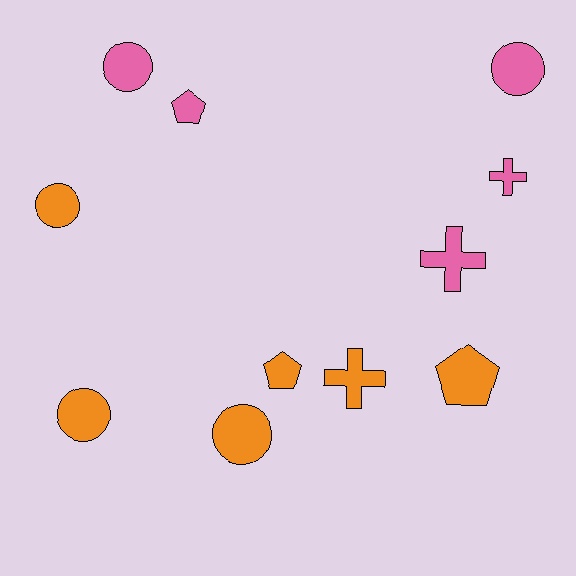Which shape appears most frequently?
Circle, with 5 objects.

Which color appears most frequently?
Orange, with 6 objects.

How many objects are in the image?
There are 11 objects.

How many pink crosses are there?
There are 2 pink crosses.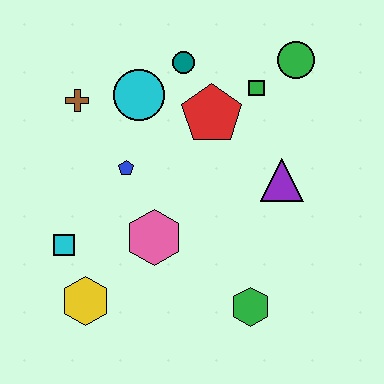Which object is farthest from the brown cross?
The green hexagon is farthest from the brown cross.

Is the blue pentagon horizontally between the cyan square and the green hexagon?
Yes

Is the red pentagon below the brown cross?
Yes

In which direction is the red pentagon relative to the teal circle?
The red pentagon is below the teal circle.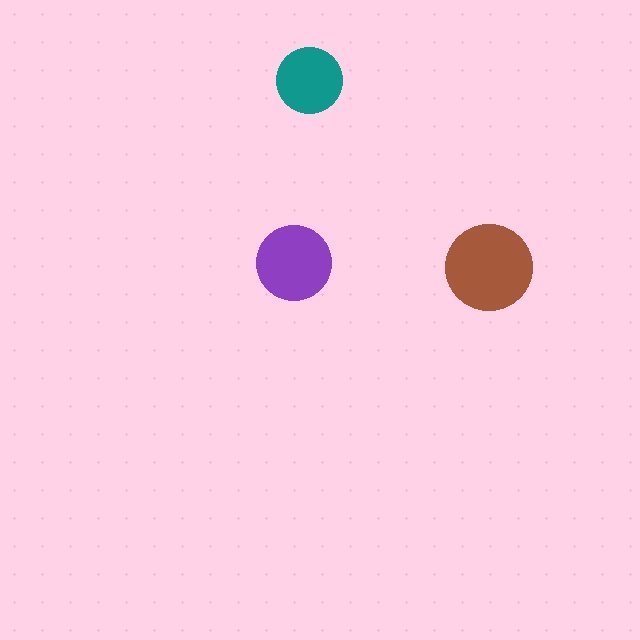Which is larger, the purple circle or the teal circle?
The purple one.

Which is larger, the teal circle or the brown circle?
The brown one.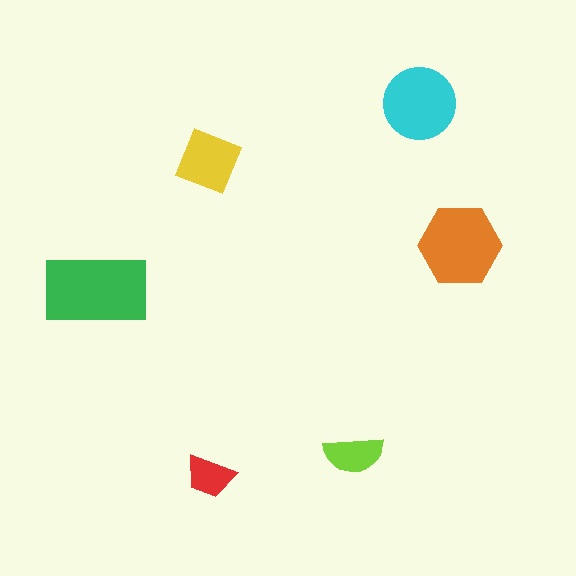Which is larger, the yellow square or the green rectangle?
The green rectangle.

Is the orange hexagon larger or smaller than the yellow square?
Larger.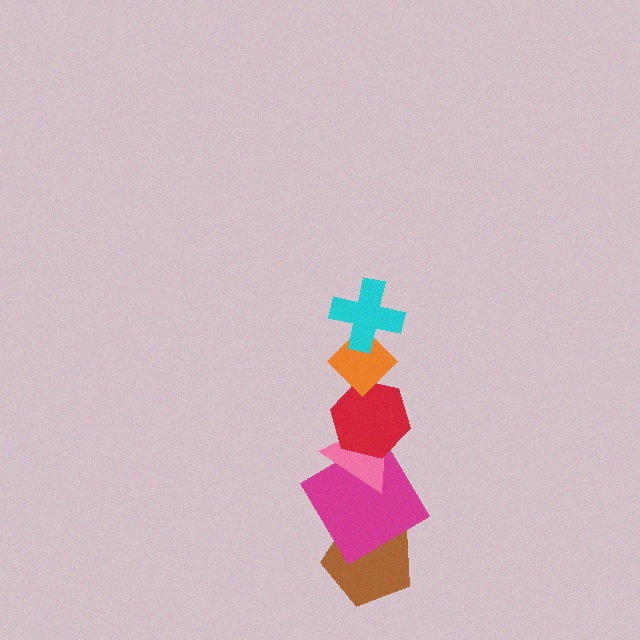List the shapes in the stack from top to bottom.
From top to bottom: the cyan cross, the orange diamond, the red hexagon, the pink triangle, the magenta diamond, the brown pentagon.